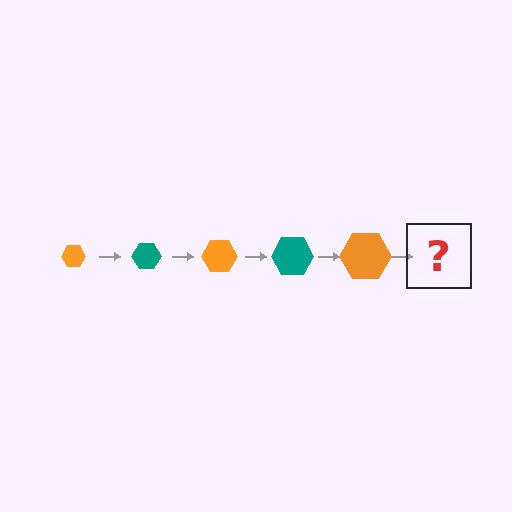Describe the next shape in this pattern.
It should be a teal hexagon, larger than the previous one.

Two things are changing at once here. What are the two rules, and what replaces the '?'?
The two rules are that the hexagon grows larger each step and the color cycles through orange and teal. The '?' should be a teal hexagon, larger than the previous one.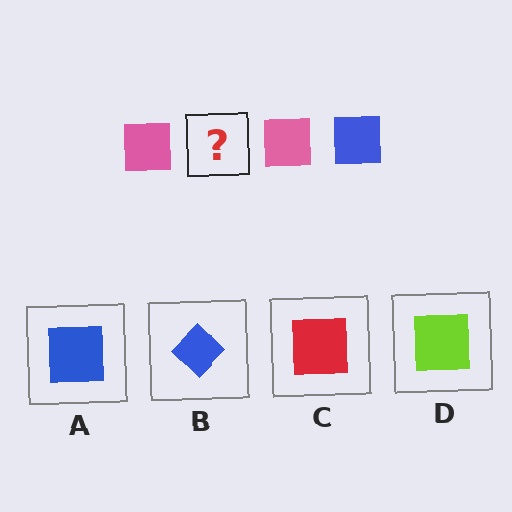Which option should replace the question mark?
Option A.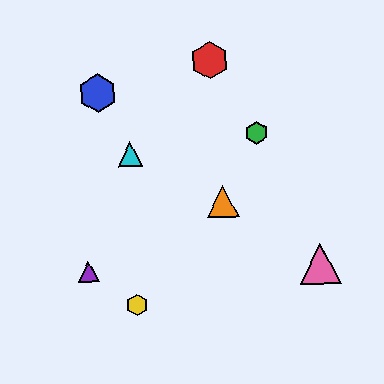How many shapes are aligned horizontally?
2 shapes (the purple triangle, the pink triangle) are aligned horizontally.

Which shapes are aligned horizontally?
The purple triangle, the pink triangle are aligned horizontally.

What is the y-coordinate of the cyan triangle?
The cyan triangle is at y≈154.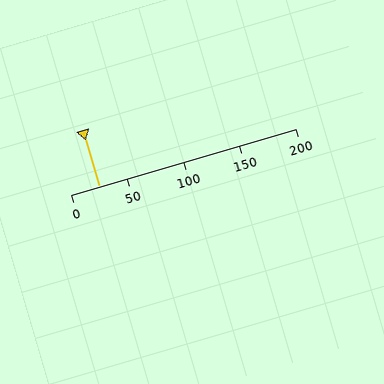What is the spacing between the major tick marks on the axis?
The major ticks are spaced 50 apart.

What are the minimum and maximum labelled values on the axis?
The axis runs from 0 to 200.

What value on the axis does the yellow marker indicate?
The marker indicates approximately 25.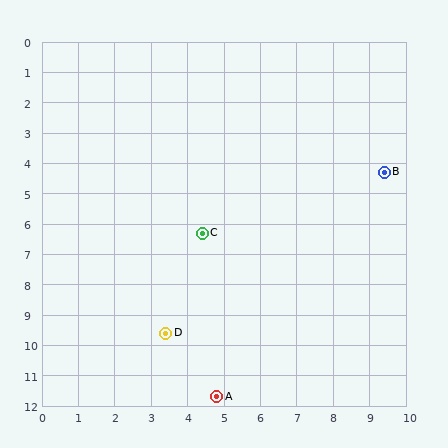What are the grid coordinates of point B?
Point B is at approximately (9.4, 4.3).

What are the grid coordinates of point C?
Point C is at approximately (4.4, 6.3).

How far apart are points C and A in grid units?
Points C and A are about 5.4 grid units apart.